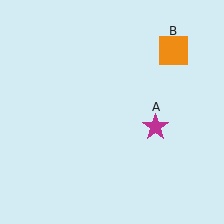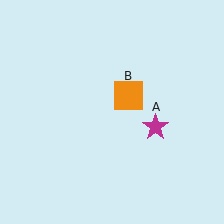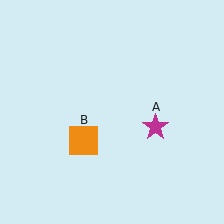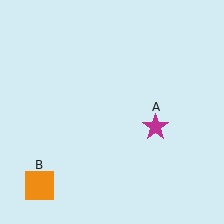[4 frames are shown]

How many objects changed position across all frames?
1 object changed position: orange square (object B).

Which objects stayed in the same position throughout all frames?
Magenta star (object A) remained stationary.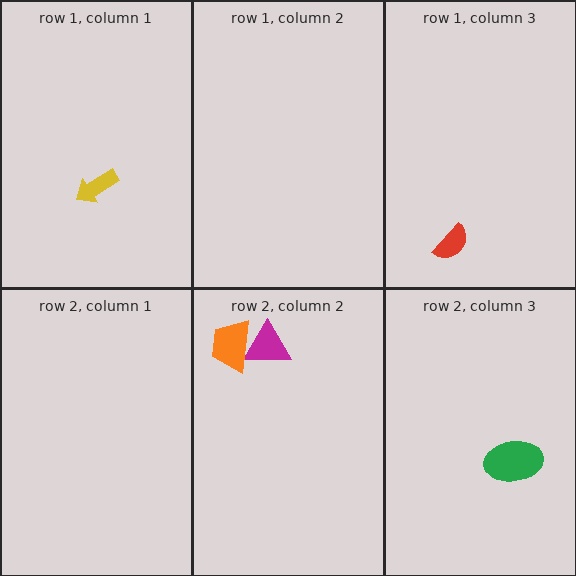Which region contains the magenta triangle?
The row 2, column 2 region.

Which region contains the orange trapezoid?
The row 2, column 2 region.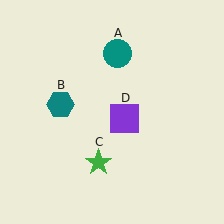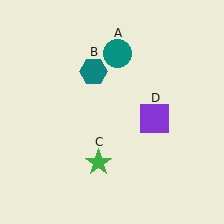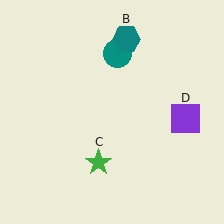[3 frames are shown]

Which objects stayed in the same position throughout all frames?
Teal circle (object A) and green star (object C) remained stationary.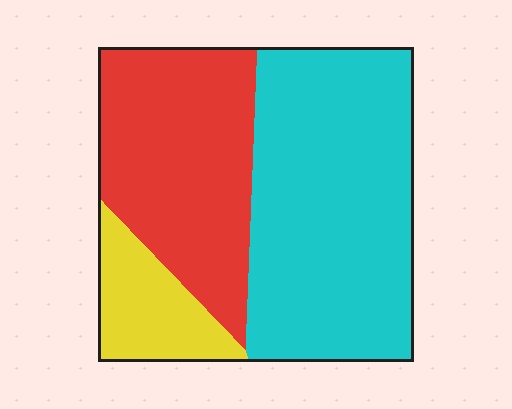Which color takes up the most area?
Cyan, at roughly 50%.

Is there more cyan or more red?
Cyan.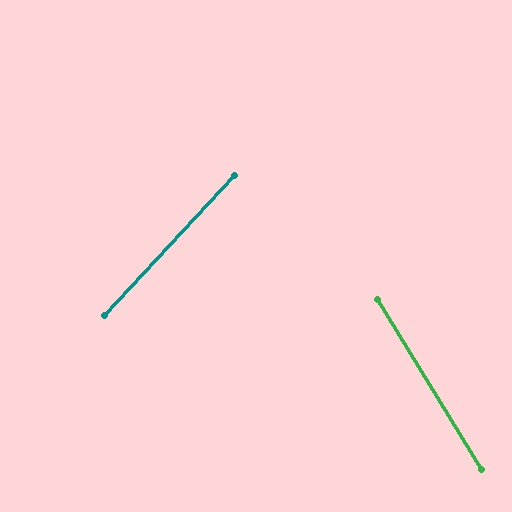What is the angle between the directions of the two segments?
Approximately 74 degrees.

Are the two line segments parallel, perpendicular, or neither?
Neither parallel nor perpendicular — they differ by about 74°.